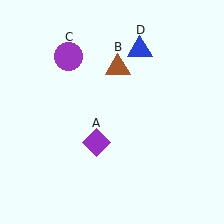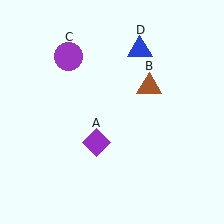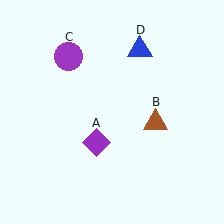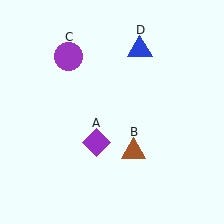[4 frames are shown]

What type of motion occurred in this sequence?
The brown triangle (object B) rotated clockwise around the center of the scene.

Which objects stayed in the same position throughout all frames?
Purple diamond (object A) and purple circle (object C) and blue triangle (object D) remained stationary.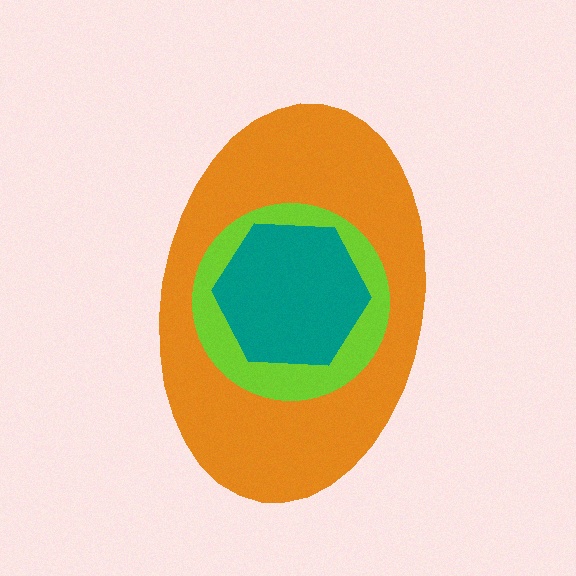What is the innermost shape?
The teal hexagon.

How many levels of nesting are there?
3.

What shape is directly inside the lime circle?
The teal hexagon.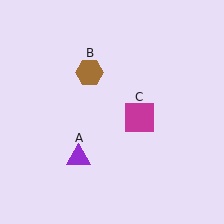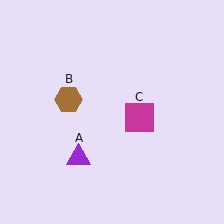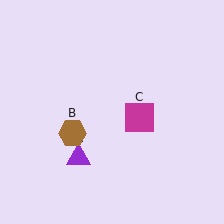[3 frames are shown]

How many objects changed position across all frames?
1 object changed position: brown hexagon (object B).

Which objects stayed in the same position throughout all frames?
Purple triangle (object A) and magenta square (object C) remained stationary.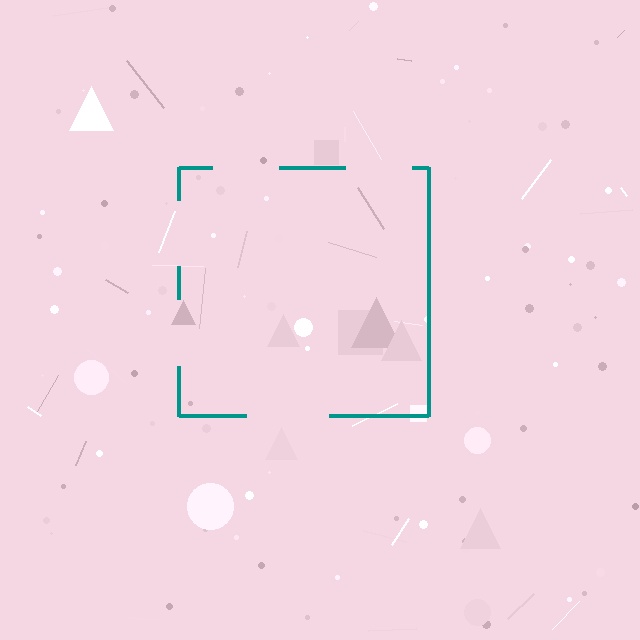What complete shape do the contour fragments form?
The contour fragments form a square.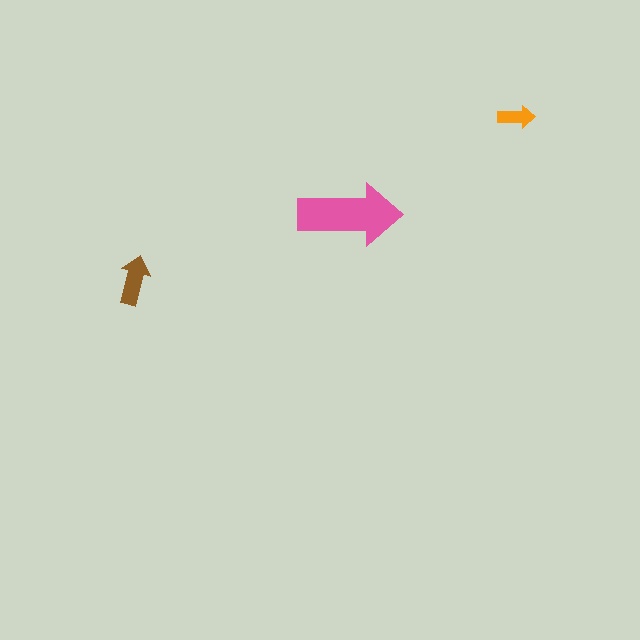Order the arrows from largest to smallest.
the pink one, the brown one, the orange one.